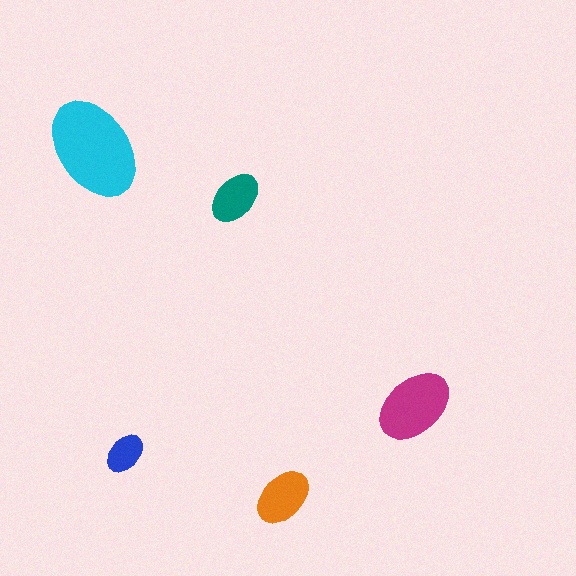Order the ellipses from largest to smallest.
the cyan one, the magenta one, the orange one, the teal one, the blue one.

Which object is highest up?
The cyan ellipse is topmost.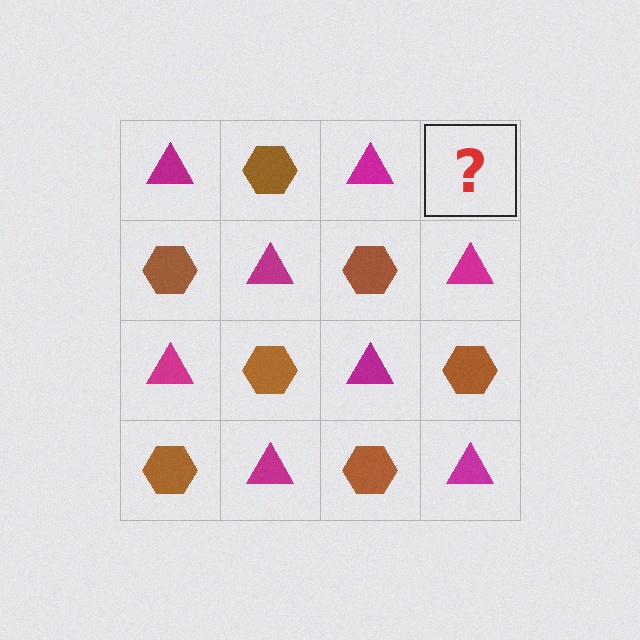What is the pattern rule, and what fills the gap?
The rule is that it alternates magenta triangle and brown hexagon in a checkerboard pattern. The gap should be filled with a brown hexagon.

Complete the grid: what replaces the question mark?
The question mark should be replaced with a brown hexagon.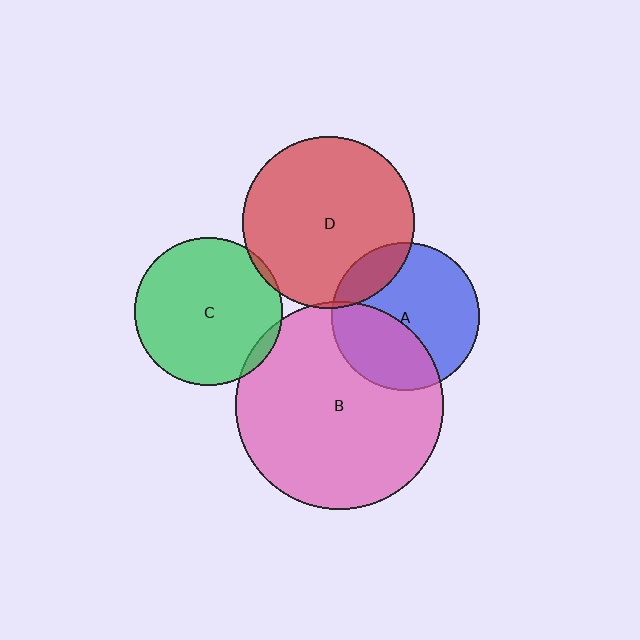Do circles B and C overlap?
Yes.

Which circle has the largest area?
Circle B (pink).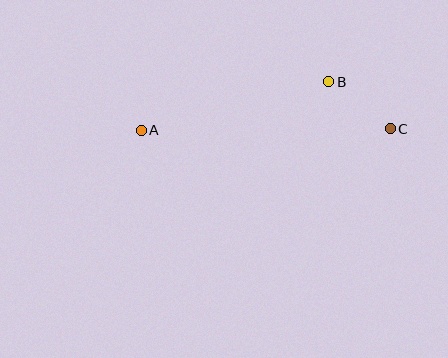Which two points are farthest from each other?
Points A and C are farthest from each other.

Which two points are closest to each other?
Points B and C are closest to each other.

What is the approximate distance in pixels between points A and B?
The distance between A and B is approximately 194 pixels.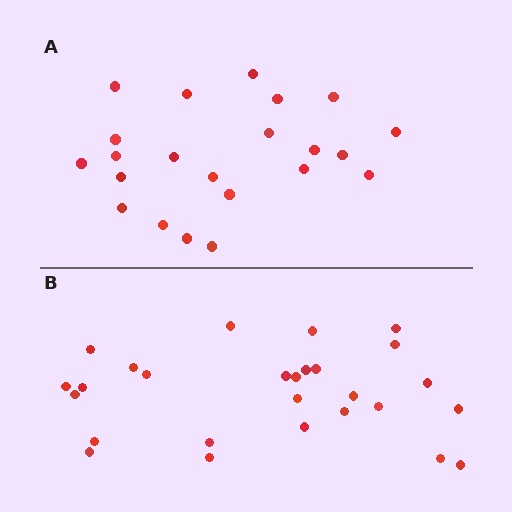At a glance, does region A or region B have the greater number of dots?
Region B (the bottom region) has more dots.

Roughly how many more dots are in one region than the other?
Region B has about 5 more dots than region A.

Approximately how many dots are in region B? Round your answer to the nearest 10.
About 30 dots. (The exact count is 27, which rounds to 30.)